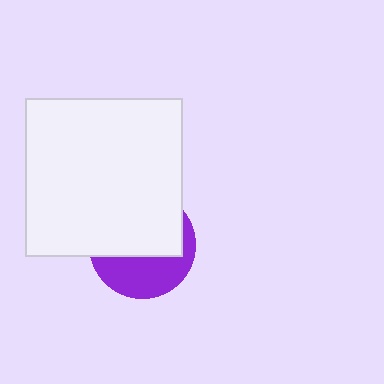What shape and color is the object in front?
The object in front is a white square.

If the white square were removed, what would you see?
You would see the complete purple circle.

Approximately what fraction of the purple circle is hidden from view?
Roughly 60% of the purple circle is hidden behind the white square.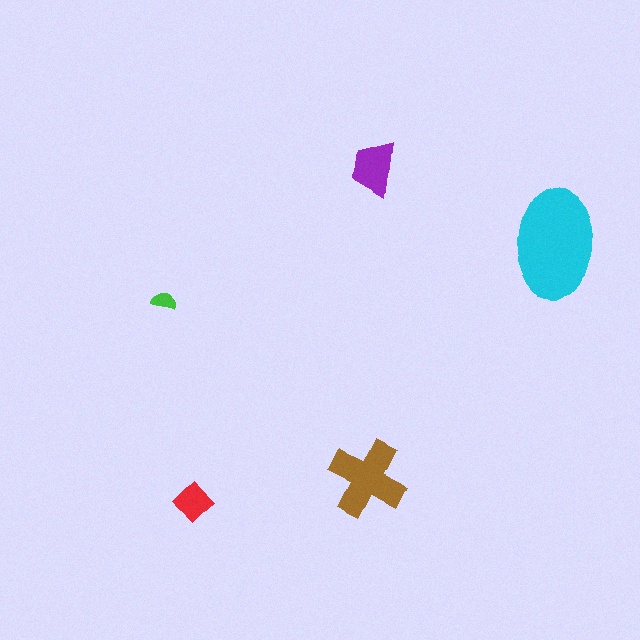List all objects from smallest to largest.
The green semicircle, the red diamond, the purple trapezoid, the brown cross, the cyan ellipse.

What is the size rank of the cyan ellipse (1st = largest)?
1st.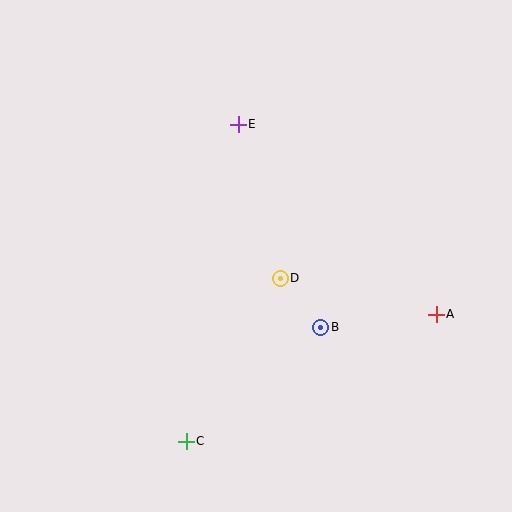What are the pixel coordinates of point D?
Point D is at (280, 278).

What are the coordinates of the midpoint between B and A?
The midpoint between B and A is at (378, 321).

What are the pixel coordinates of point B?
Point B is at (321, 327).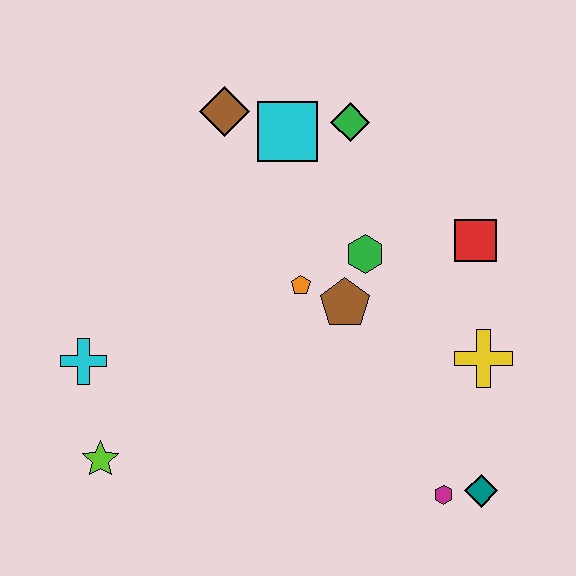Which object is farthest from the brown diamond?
The teal diamond is farthest from the brown diamond.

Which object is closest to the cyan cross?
The lime star is closest to the cyan cross.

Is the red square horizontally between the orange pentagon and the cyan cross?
No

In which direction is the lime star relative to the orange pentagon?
The lime star is to the left of the orange pentagon.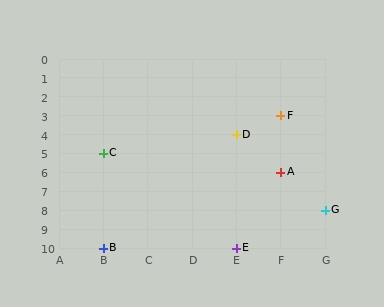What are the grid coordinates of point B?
Point B is at grid coordinates (B, 10).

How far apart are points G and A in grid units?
Points G and A are 1 column and 2 rows apart (about 2.2 grid units diagonally).